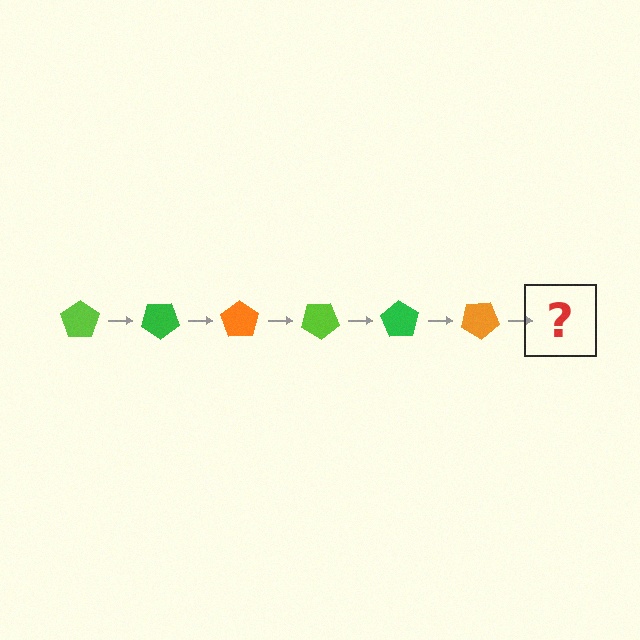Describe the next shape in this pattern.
It should be a lime pentagon, rotated 210 degrees from the start.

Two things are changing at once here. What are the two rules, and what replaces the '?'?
The two rules are that it rotates 35 degrees each step and the color cycles through lime, green, and orange. The '?' should be a lime pentagon, rotated 210 degrees from the start.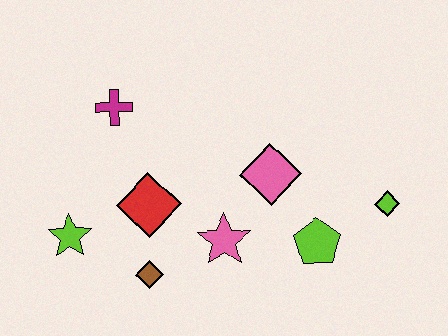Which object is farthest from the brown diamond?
The lime diamond is farthest from the brown diamond.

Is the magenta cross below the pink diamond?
No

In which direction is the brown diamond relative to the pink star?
The brown diamond is to the left of the pink star.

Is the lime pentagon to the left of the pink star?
No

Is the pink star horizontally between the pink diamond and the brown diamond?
Yes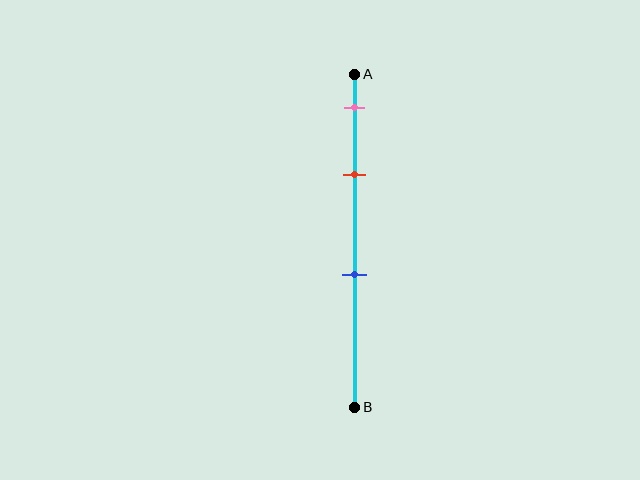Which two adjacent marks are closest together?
The pink and red marks are the closest adjacent pair.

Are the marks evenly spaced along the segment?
No, the marks are not evenly spaced.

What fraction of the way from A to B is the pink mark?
The pink mark is approximately 10% (0.1) of the way from A to B.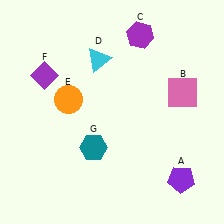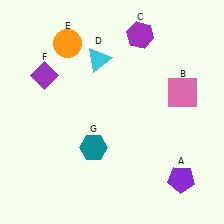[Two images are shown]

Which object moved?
The orange circle (E) moved up.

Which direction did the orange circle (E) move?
The orange circle (E) moved up.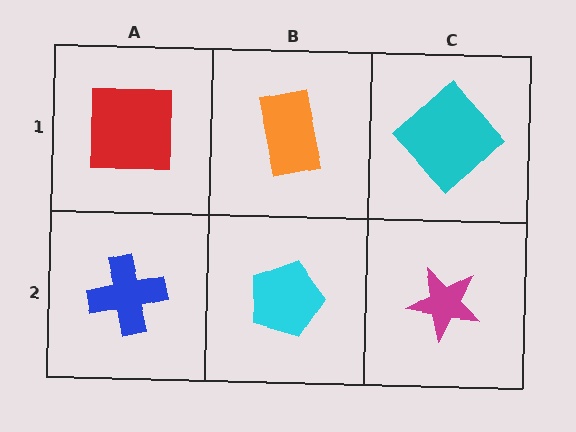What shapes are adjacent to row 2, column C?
A cyan diamond (row 1, column C), a cyan pentagon (row 2, column B).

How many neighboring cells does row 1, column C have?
2.